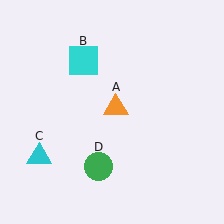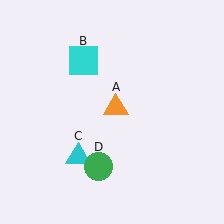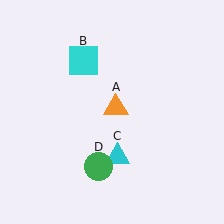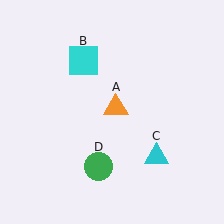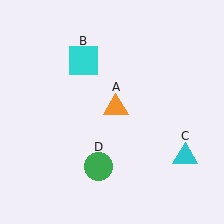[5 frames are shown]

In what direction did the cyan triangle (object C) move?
The cyan triangle (object C) moved right.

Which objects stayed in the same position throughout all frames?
Orange triangle (object A) and cyan square (object B) and green circle (object D) remained stationary.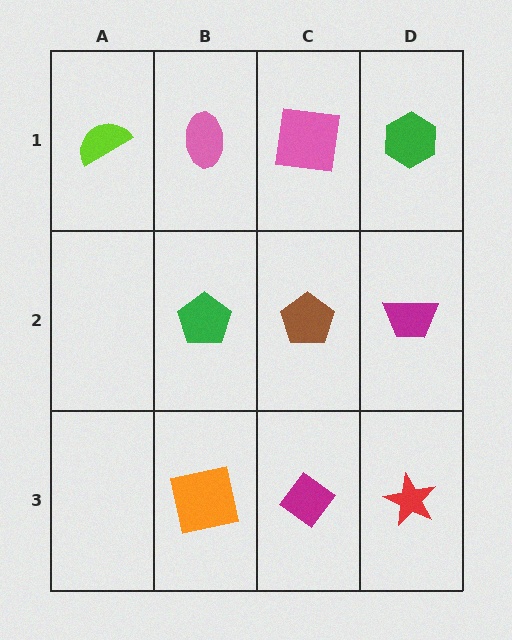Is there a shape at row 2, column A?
No, that cell is empty.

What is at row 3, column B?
An orange square.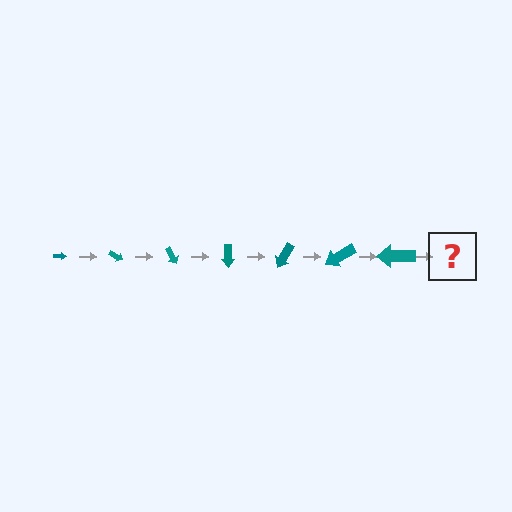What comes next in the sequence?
The next element should be an arrow, larger than the previous one and rotated 210 degrees from the start.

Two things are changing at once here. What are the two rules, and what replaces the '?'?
The two rules are that the arrow grows larger each step and it rotates 30 degrees each step. The '?' should be an arrow, larger than the previous one and rotated 210 degrees from the start.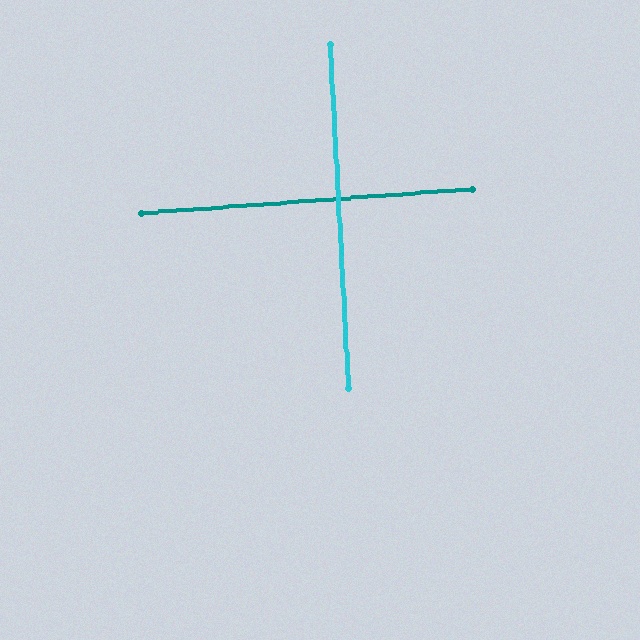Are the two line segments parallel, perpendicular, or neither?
Perpendicular — they meet at approximately 89°.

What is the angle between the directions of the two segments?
Approximately 89 degrees.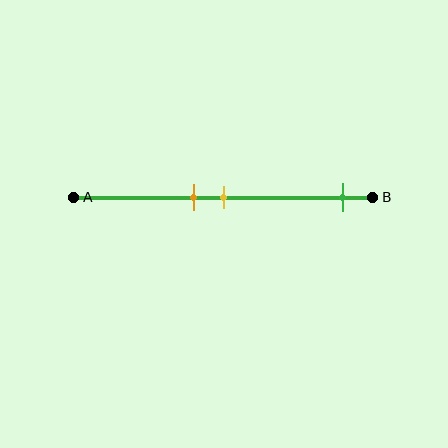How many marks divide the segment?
There are 3 marks dividing the segment.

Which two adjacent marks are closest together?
The orange and yellow marks are the closest adjacent pair.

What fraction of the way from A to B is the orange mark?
The orange mark is approximately 40% (0.4) of the way from A to B.